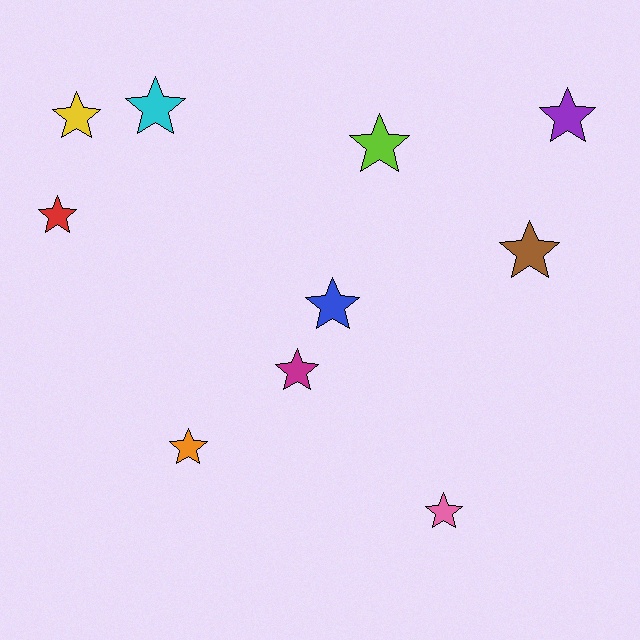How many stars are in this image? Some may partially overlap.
There are 10 stars.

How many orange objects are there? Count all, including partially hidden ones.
There is 1 orange object.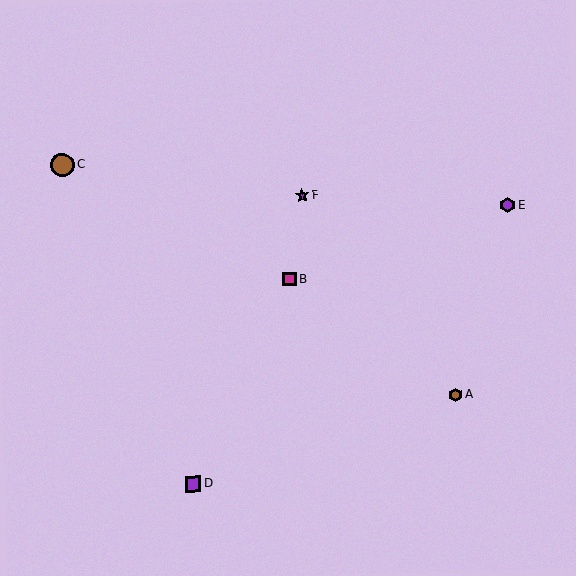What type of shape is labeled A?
Shape A is a brown hexagon.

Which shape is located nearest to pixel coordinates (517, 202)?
The purple hexagon (labeled E) at (507, 205) is nearest to that location.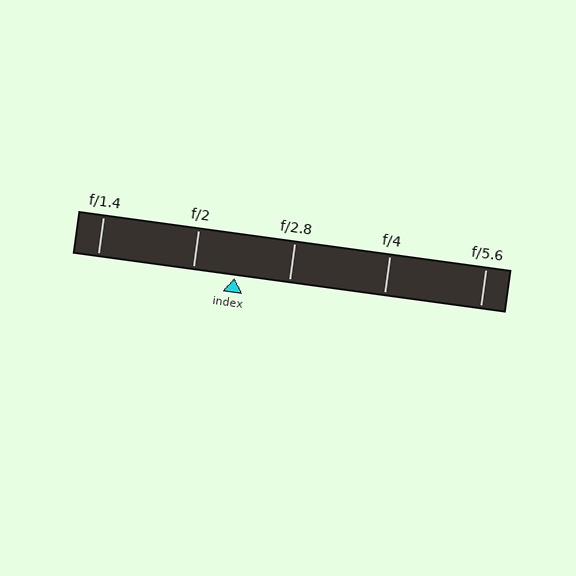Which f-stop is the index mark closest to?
The index mark is closest to f/2.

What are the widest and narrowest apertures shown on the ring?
The widest aperture shown is f/1.4 and the narrowest is f/5.6.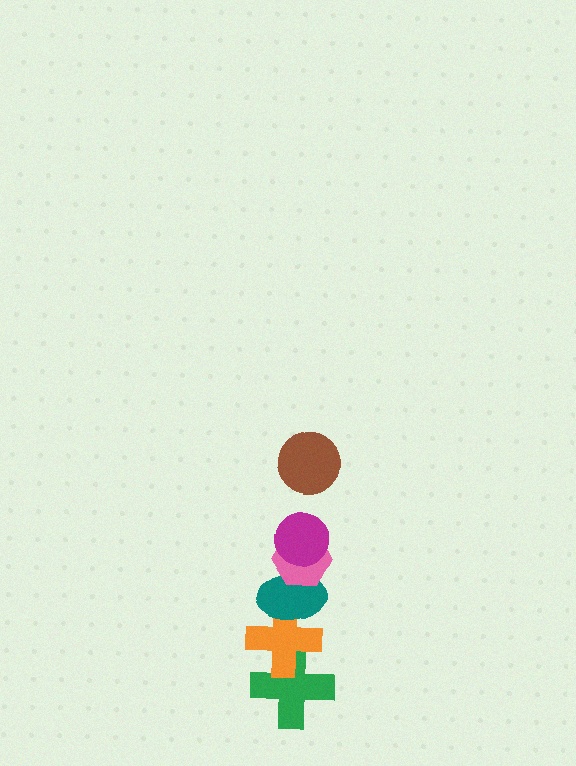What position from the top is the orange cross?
The orange cross is 5th from the top.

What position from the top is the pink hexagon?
The pink hexagon is 3rd from the top.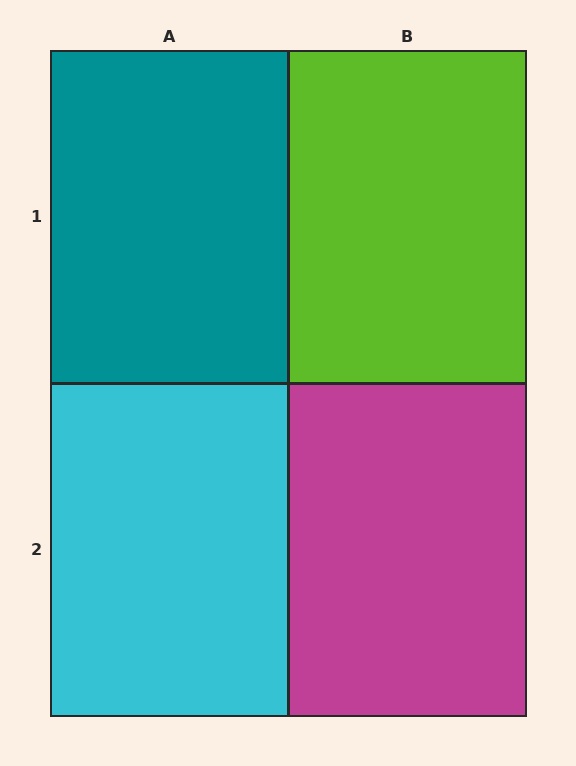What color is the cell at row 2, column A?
Cyan.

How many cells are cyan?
1 cell is cyan.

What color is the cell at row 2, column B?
Magenta.